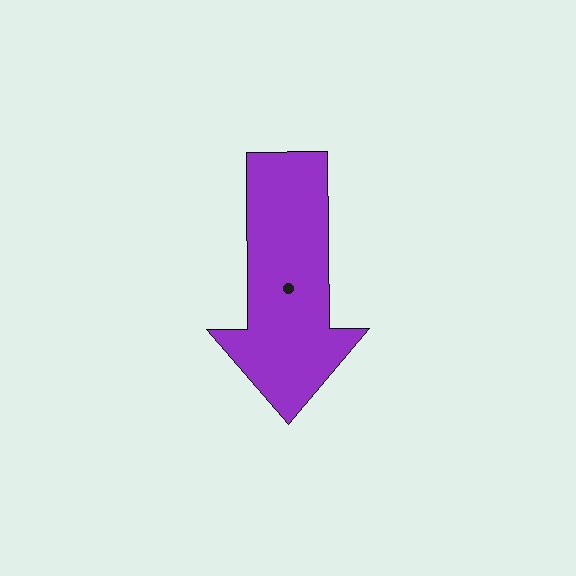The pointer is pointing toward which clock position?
Roughly 6 o'clock.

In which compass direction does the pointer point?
South.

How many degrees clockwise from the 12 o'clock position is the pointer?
Approximately 180 degrees.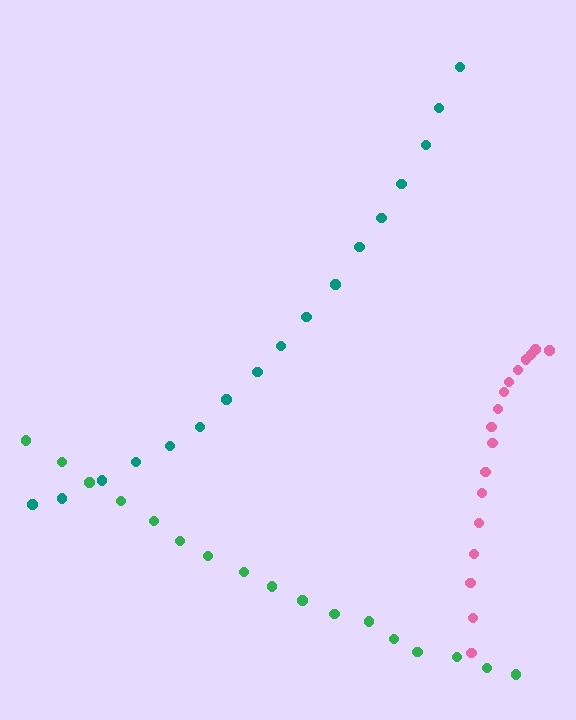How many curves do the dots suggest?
There are 3 distinct paths.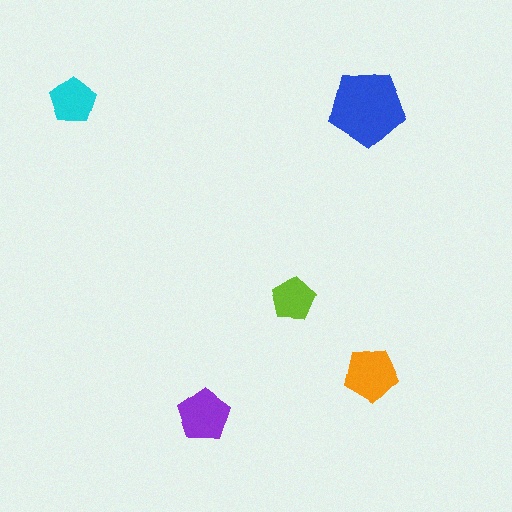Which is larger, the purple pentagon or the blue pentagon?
The blue one.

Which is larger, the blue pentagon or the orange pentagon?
The blue one.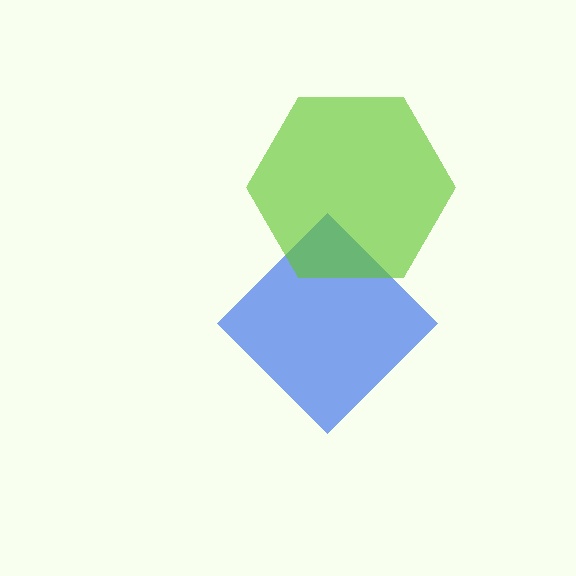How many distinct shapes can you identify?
There are 2 distinct shapes: a blue diamond, a lime hexagon.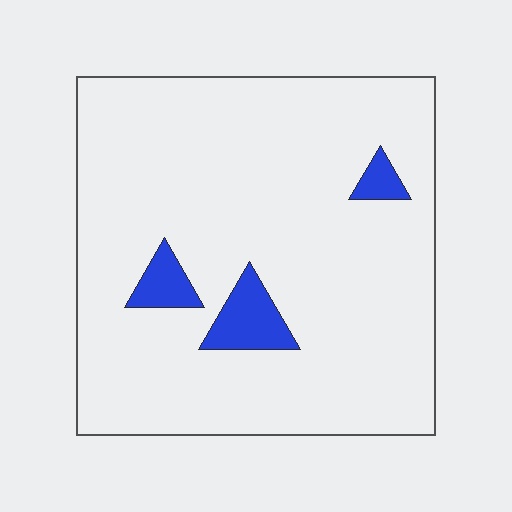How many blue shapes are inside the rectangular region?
3.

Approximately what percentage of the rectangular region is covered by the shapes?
Approximately 5%.